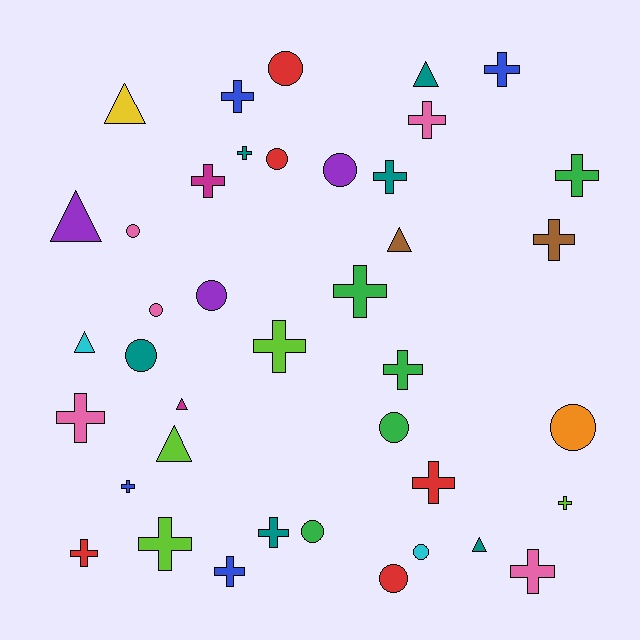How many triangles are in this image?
There are 8 triangles.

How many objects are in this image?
There are 40 objects.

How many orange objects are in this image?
There is 1 orange object.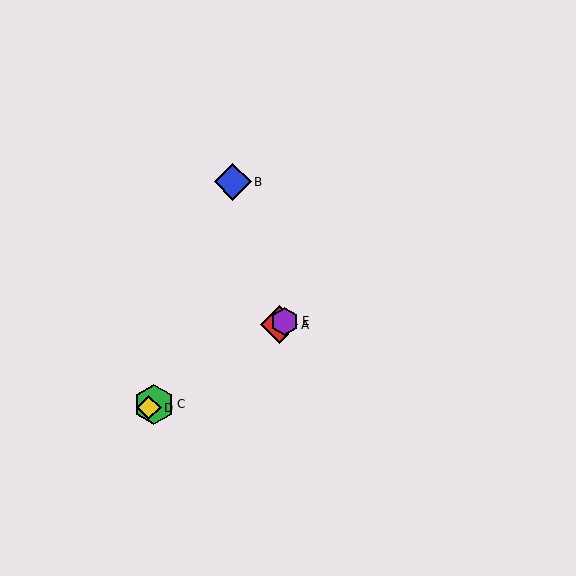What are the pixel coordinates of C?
Object C is at (154, 404).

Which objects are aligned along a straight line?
Objects A, C, D, E are aligned along a straight line.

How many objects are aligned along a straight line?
4 objects (A, C, D, E) are aligned along a straight line.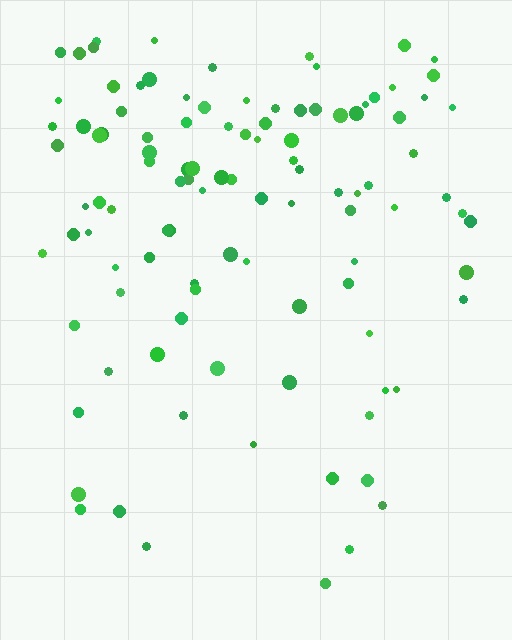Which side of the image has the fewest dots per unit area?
The bottom.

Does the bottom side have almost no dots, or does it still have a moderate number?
Still a moderate number, just noticeably fewer than the top.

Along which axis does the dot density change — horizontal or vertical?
Vertical.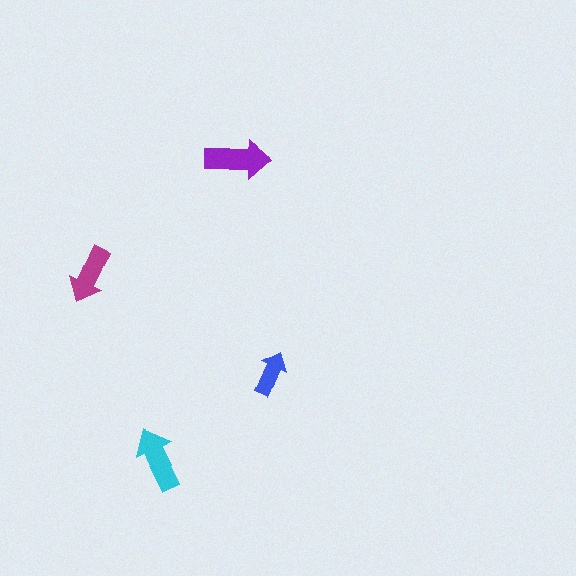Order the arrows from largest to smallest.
the purple one, the cyan one, the magenta one, the blue one.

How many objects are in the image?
There are 4 objects in the image.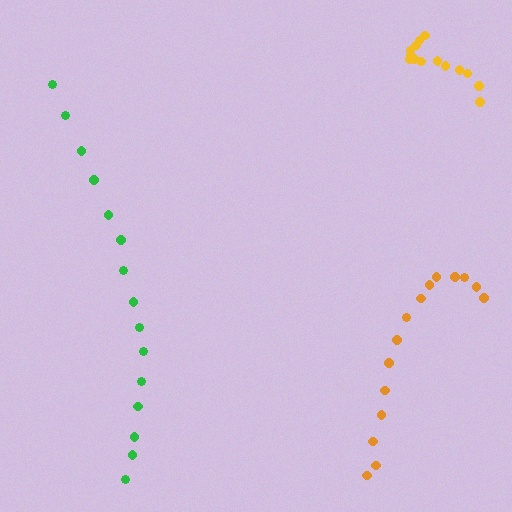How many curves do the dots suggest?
There are 3 distinct paths.